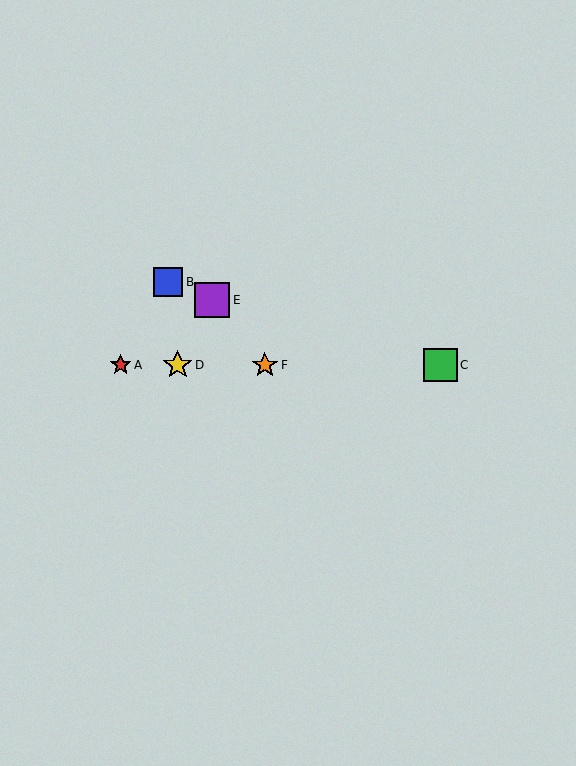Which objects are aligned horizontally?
Objects A, C, D, F are aligned horizontally.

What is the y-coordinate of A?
Object A is at y≈365.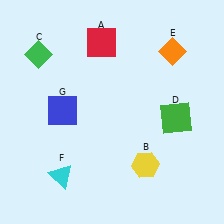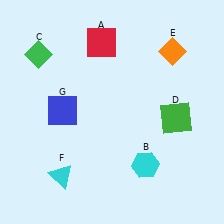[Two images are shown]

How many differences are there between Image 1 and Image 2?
There is 1 difference between the two images.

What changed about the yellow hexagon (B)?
In Image 1, B is yellow. In Image 2, it changed to cyan.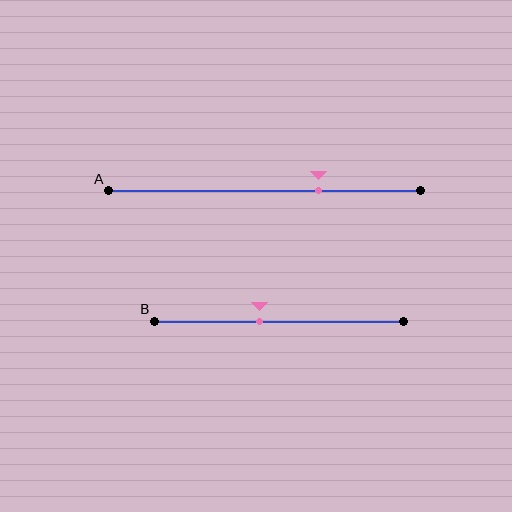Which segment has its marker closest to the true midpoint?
Segment B has its marker closest to the true midpoint.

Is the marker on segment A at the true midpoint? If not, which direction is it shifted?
No, the marker on segment A is shifted to the right by about 17% of the segment length.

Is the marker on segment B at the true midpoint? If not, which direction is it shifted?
No, the marker on segment B is shifted to the left by about 8% of the segment length.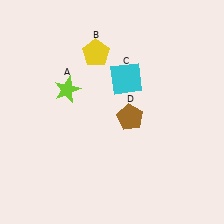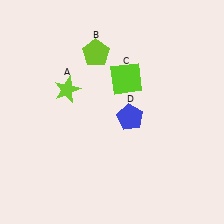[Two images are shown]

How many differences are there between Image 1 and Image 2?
There are 3 differences between the two images.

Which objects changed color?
B changed from yellow to lime. C changed from cyan to lime. D changed from brown to blue.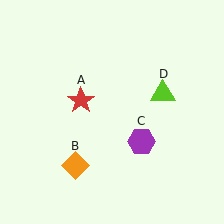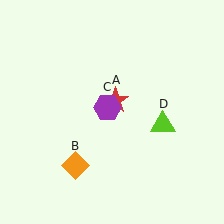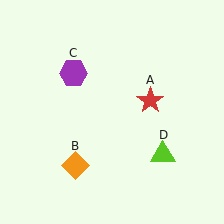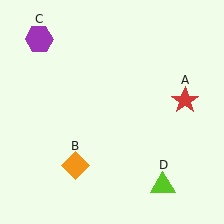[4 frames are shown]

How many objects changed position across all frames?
3 objects changed position: red star (object A), purple hexagon (object C), lime triangle (object D).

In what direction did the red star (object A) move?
The red star (object A) moved right.